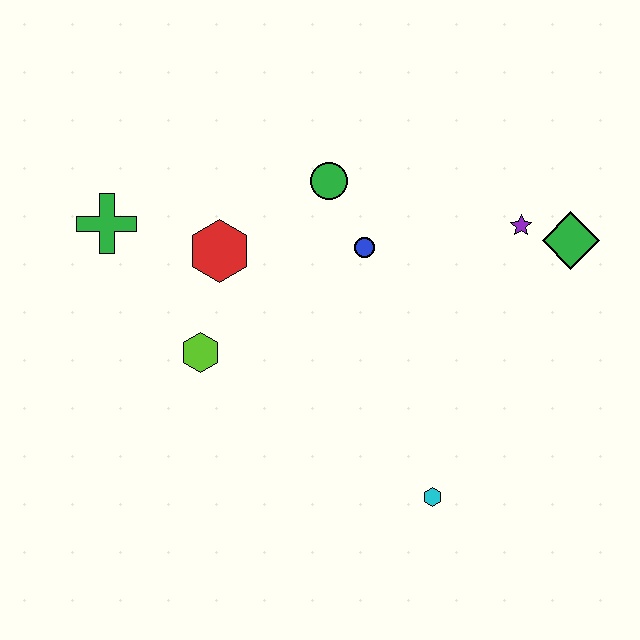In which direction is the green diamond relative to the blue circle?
The green diamond is to the right of the blue circle.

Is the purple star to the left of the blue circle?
No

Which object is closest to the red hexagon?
The lime hexagon is closest to the red hexagon.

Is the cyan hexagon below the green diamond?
Yes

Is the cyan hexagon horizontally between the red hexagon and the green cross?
No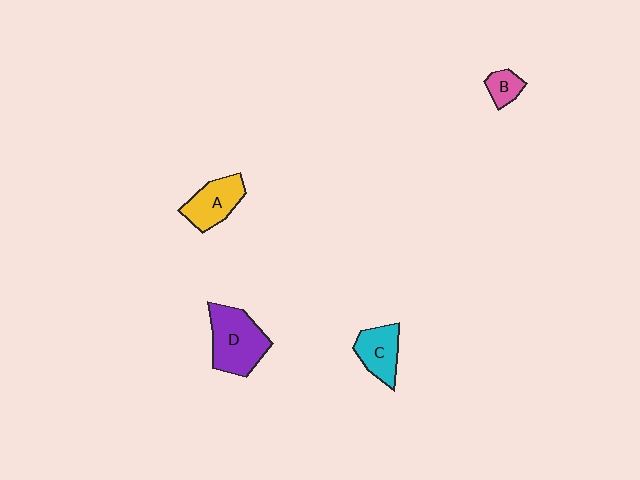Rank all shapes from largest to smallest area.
From largest to smallest: D (purple), A (yellow), C (cyan), B (pink).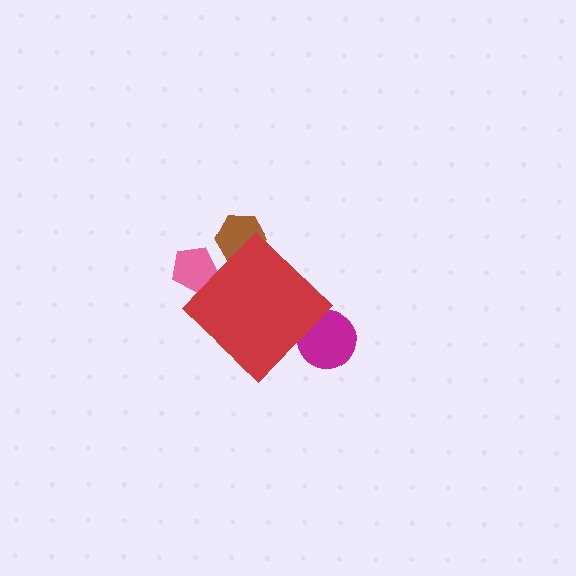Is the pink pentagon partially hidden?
Yes, the pink pentagon is partially hidden behind the red diamond.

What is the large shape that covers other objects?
A red diamond.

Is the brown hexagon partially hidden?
Yes, the brown hexagon is partially hidden behind the red diamond.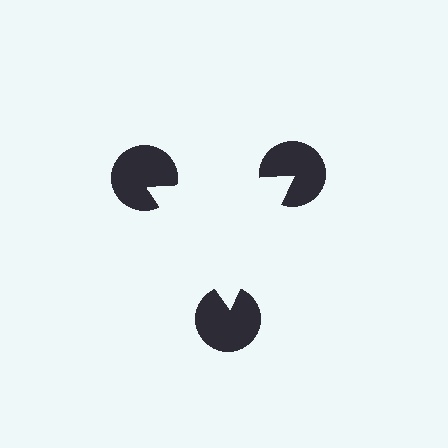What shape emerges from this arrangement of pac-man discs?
An illusory triangle — its edges are inferred from the aligned wedge cuts in the pac-man discs, not physically drawn.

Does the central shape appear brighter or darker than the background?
It typically appears slightly brighter than the background, even though no actual brightness change is drawn.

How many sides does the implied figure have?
3 sides.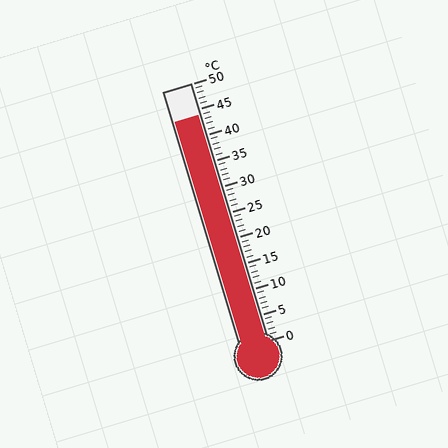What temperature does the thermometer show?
The thermometer shows approximately 44°C.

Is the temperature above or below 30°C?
The temperature is above 30°C.